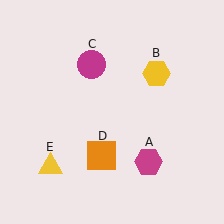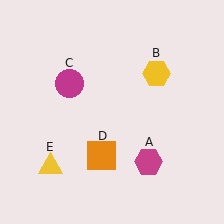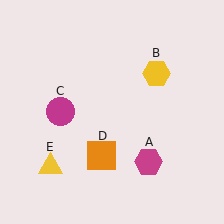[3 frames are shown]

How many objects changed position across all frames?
1 object changed position: magenta circle (object C).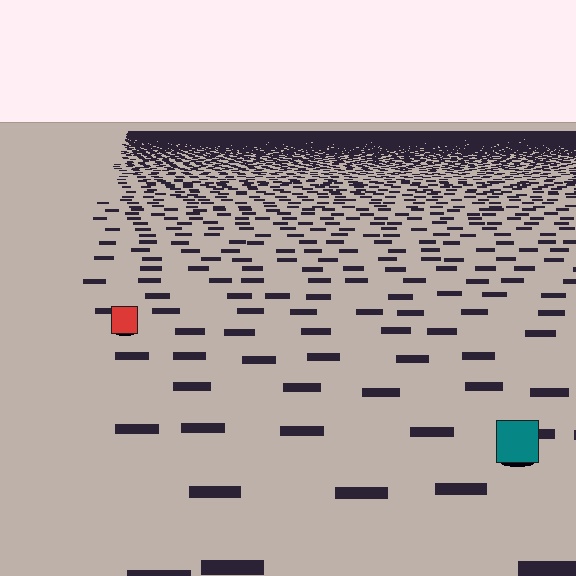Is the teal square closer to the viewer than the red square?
Yes. The teal square is closer — you can tell from the texture gradient: the ground texture is coarser near it.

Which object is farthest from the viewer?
The red square is farthest from the viewer. It appears smaller and the ground texture around it is denser.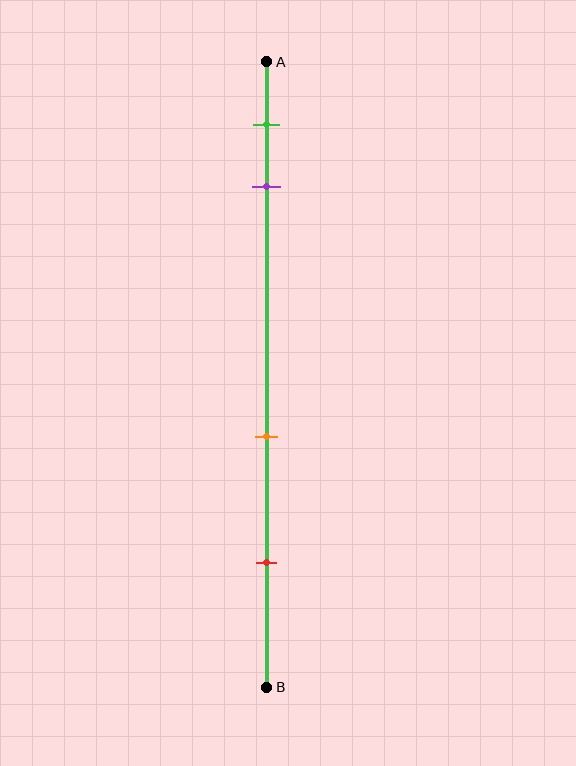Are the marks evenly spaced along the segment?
No, the marks are not evenly spaced.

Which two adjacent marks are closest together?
The green and purple marks are the closest adjacent pair.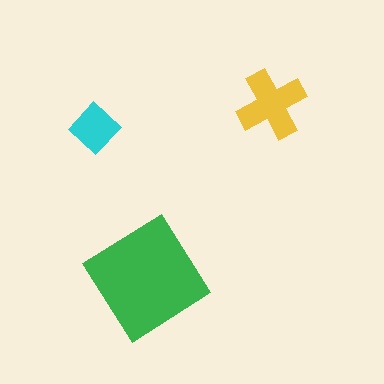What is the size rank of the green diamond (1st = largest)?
1st.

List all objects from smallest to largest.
The cyan diamond, the yellow cross, the green diamond.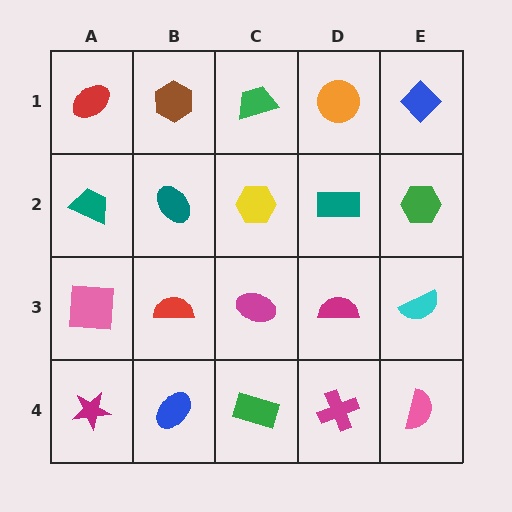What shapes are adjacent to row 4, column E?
A cyan semicircle (row 3, column E), a magenta cross (row 4, column D).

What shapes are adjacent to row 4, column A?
A pink square (row 3, column A), a blue ellipse (row 4, column B).